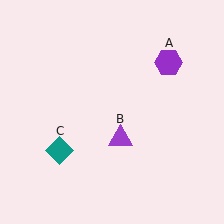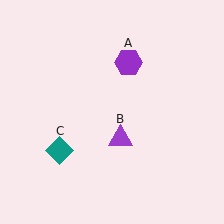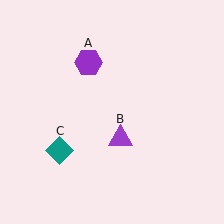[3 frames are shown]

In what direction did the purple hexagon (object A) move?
The purple hexagon (object A) moved left.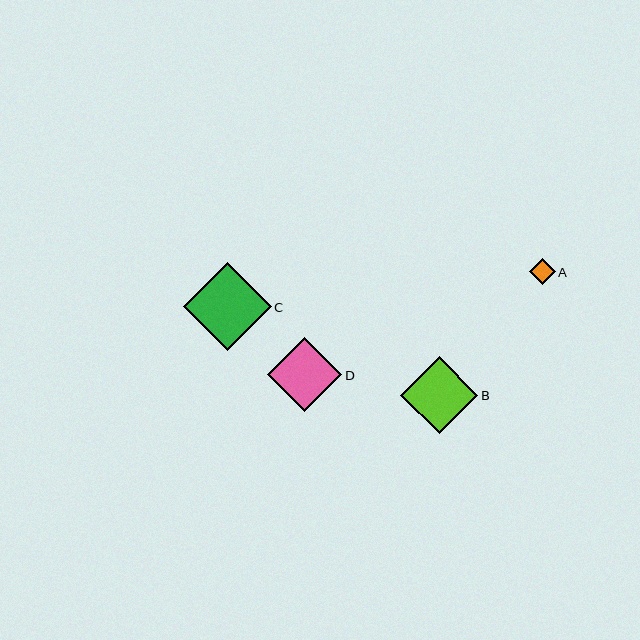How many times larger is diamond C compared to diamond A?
Diamond C is approximately 3.4 times the size of diamond A.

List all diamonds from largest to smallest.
From largest to smallest: C, B, D, A.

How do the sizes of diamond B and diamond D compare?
Diamond B and diamond D are approximately the same size.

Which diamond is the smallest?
Diamond A is the smallest with a size of approximately 26 pixels.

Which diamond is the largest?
Diamond C is the largest with a size of approximately 88 pixels.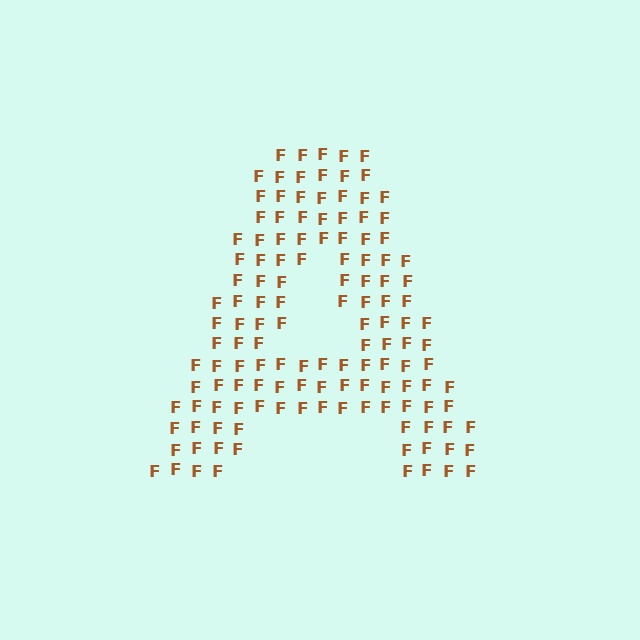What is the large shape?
The large shape is the letter A.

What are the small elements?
The small elements are letter F's.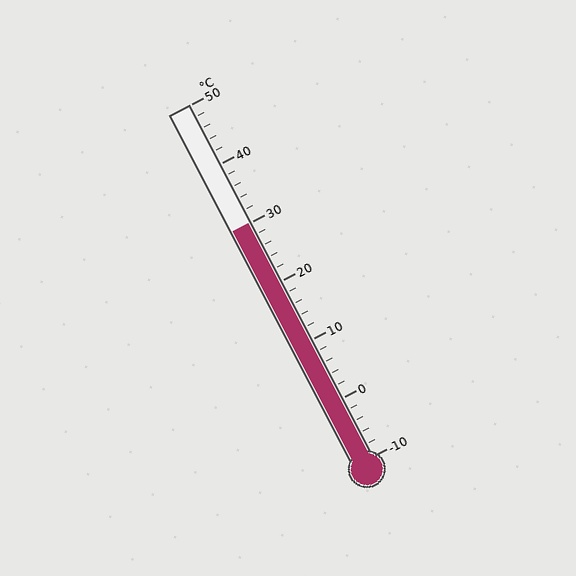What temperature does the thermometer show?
The thermometer shows approximately 30°C.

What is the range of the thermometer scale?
The thermometer scale ranges from -10°C to 50°C.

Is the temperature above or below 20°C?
The temperature is above 20°C.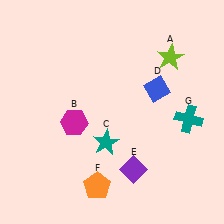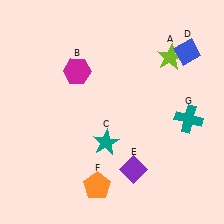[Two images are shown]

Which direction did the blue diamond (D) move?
The blue diamond (D) moved up.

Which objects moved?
The objects that moved are: the magenta hexagon (B), the blue diamond (D).